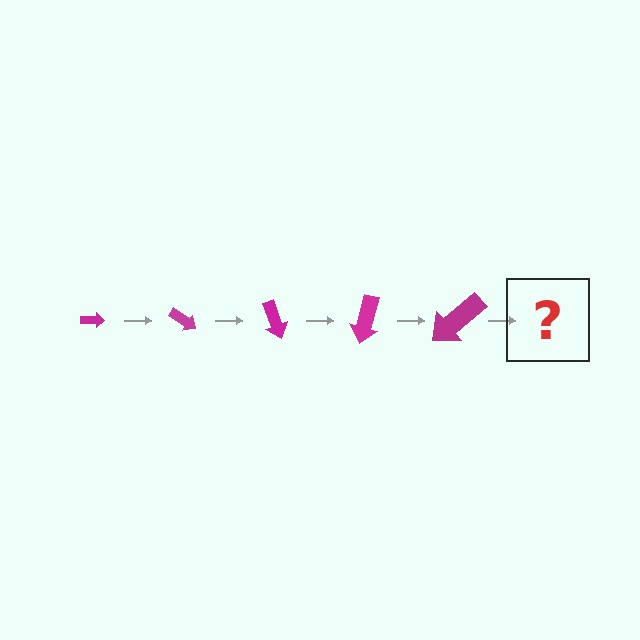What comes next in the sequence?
The next element should be an arrow, larger than the previous one and rotated 175 degrees from the start.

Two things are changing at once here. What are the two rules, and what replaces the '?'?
The two rules are that the arrow grows larger each step and it rotates 35 degrees each step. The '?' should be an arrow, larger than the previous one and rotated 175 degrees from the start.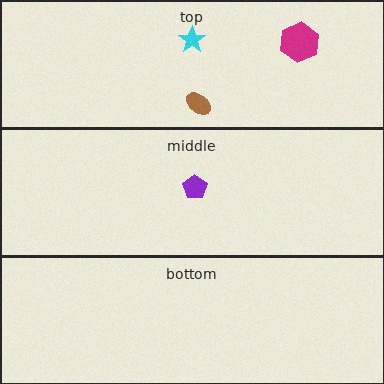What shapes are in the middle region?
The purple pentagon.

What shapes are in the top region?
The cyan star, the brown ellipse, the magenta hexagon.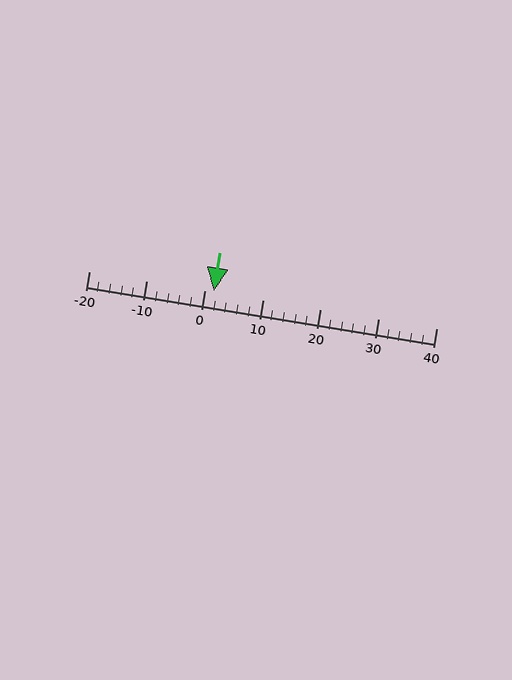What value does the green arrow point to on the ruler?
The green arrow points to approximately 2.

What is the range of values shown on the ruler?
The ruler shows values from -20 to 40.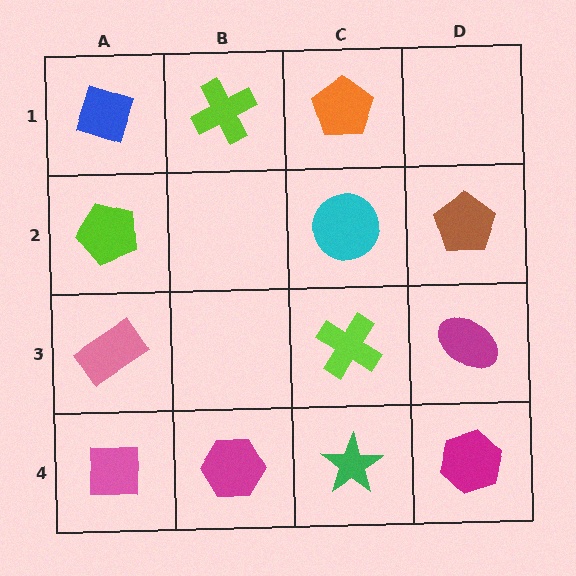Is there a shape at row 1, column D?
No, that cell is empty.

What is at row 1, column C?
An orange pentagon.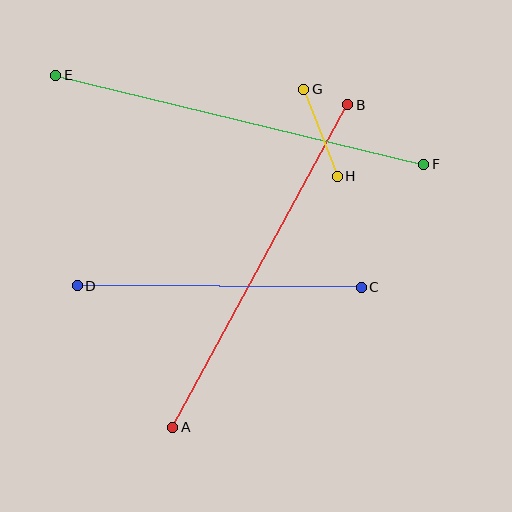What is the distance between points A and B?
The distance is approximately 367 pixels.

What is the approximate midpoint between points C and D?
The midpoint is at approximately (219, 286) pixels.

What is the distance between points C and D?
The distance is approximately 284 pixels.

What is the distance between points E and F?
The distance is approximately 379 pixels.